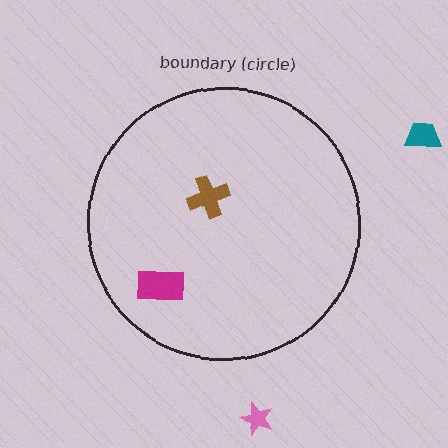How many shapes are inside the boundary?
2 inside, 2 outside.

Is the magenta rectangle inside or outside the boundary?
Inside.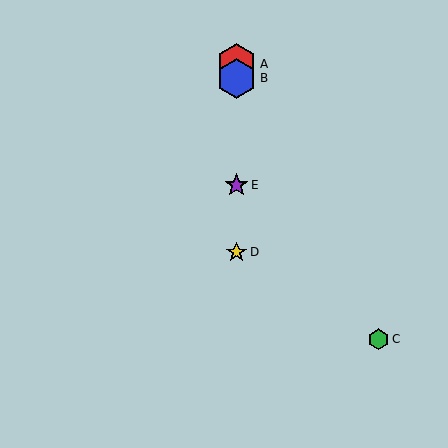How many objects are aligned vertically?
4 objects (A, B, D, E) are aligned vertically.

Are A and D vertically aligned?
Yes, both are at x≈237.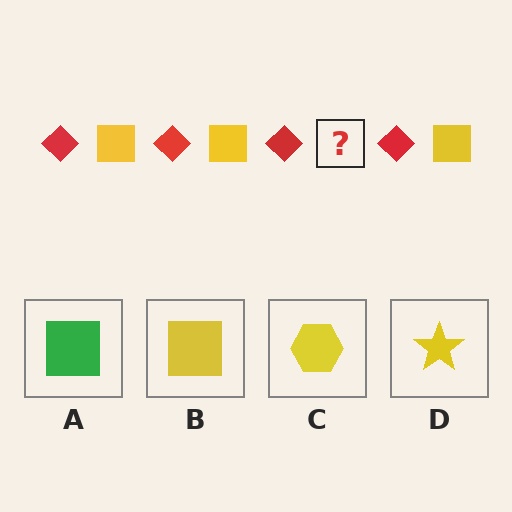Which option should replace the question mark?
Option B.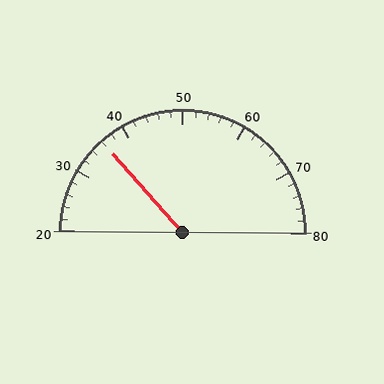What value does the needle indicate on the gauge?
The needle indicates approximately 36.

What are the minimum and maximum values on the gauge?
The gauge ranges from 20 to 80.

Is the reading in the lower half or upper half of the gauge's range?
The reading is in the lower half of the range (20 to 80).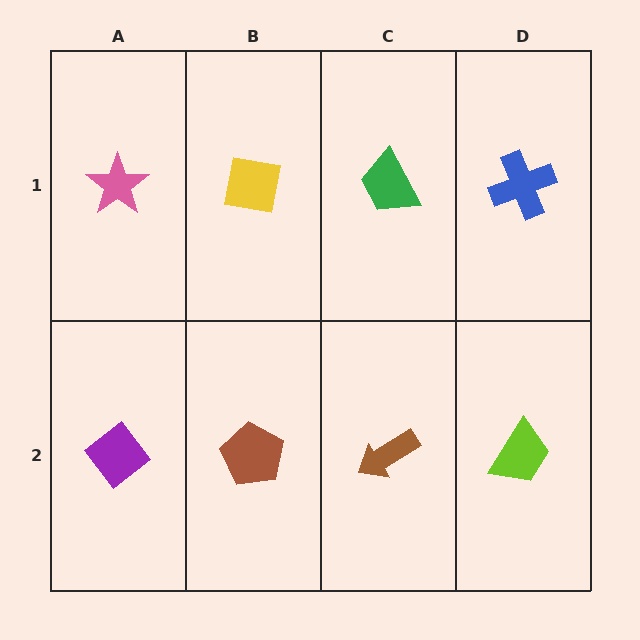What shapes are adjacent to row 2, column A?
A pink star (row 1, column A), a brown pentagon (row 2, column B).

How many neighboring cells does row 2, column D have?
2.